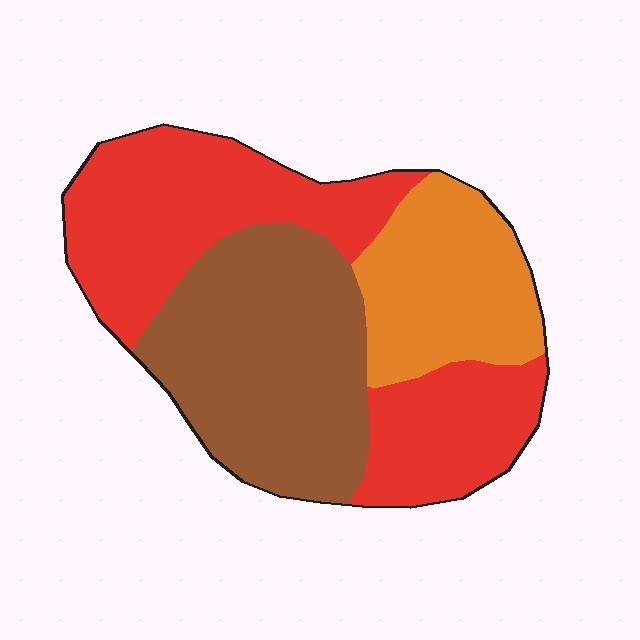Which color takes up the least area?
Orange, at roughly 20%.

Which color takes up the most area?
Red, at roughly 45%.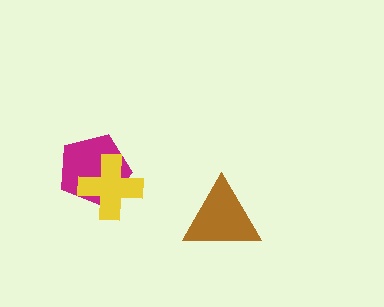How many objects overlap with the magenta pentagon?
1 object overlaps with the magenta pentagon.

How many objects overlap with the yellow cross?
1 object overlaps with the yellow cross.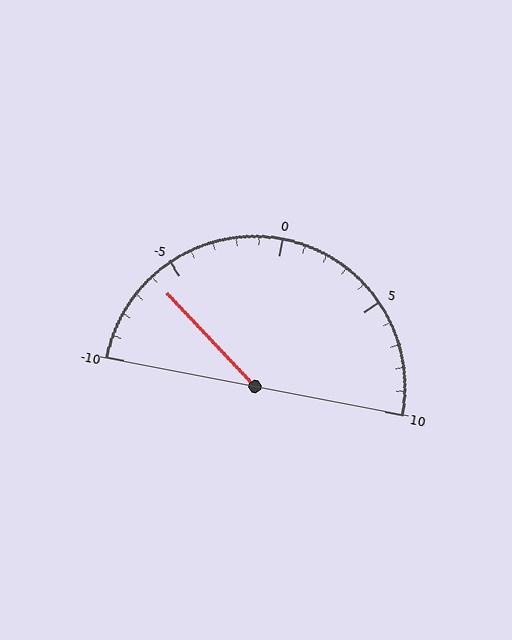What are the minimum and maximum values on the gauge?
The gauge ranges from -10 to 10.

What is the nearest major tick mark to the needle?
The nearest major tick mark is -5.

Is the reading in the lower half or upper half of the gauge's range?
The reading is in the lower half of the range (-10 to 10).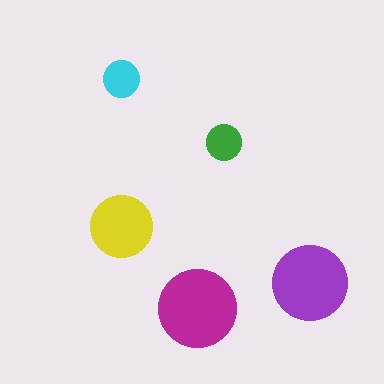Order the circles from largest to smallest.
the magenta one, the purple one, the yellow one, the cyan one, the green one.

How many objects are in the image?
There are 5 objects in the image.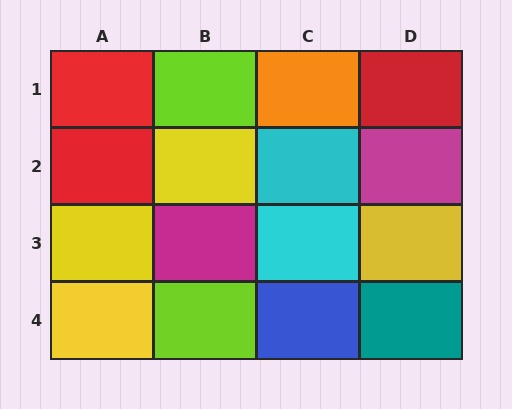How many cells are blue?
1 cell is blue.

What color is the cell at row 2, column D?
Magenta.